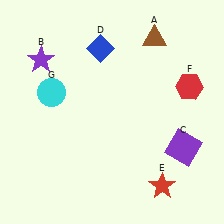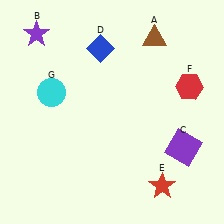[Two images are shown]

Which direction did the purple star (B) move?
The purple star (B) moved up.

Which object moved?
The purple star (B) moved up.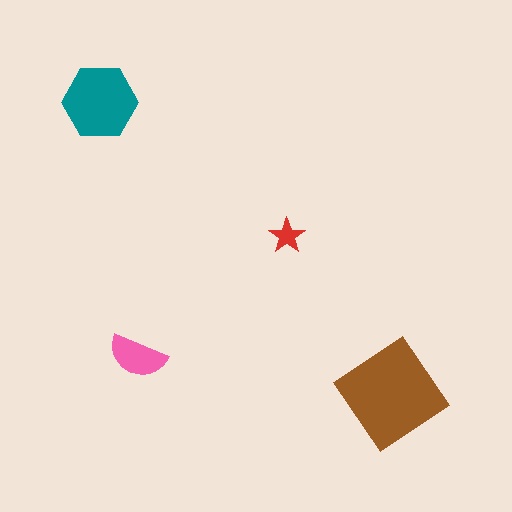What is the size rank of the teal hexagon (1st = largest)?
2nd.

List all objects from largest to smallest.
The brown diamond, the teal hexagon, the pink semicircle, the red star.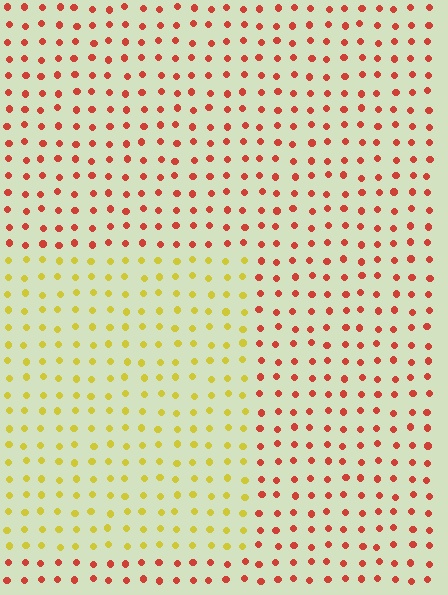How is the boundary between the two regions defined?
The boundary is defined purely by a slight shift in hue (about 53 degrees). Spacing, size, and orientation are identical on both sides.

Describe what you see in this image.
The image is filled with small red elements in a uniform arrangement. A rectangle-shaped region is visible where the elements are tinted to a slightly different hue, forming a subtle color boundary.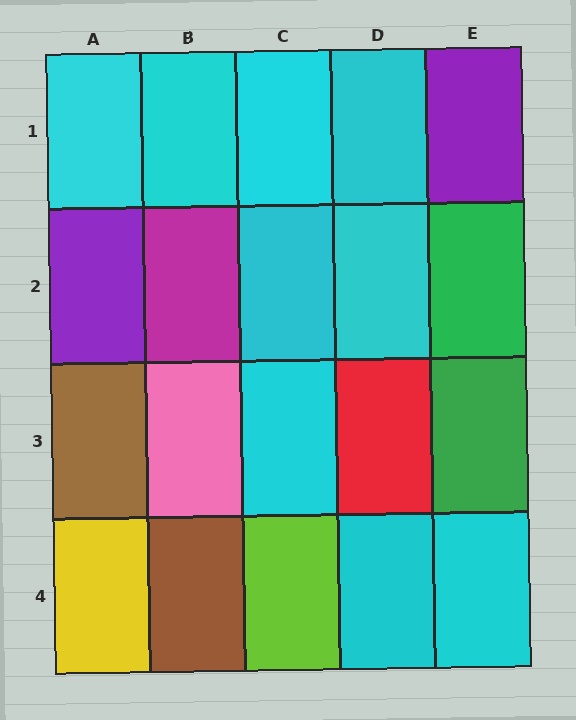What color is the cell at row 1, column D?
Cyan.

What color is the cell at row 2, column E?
Green.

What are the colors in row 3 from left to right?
Brown, pink, cyan, red, green.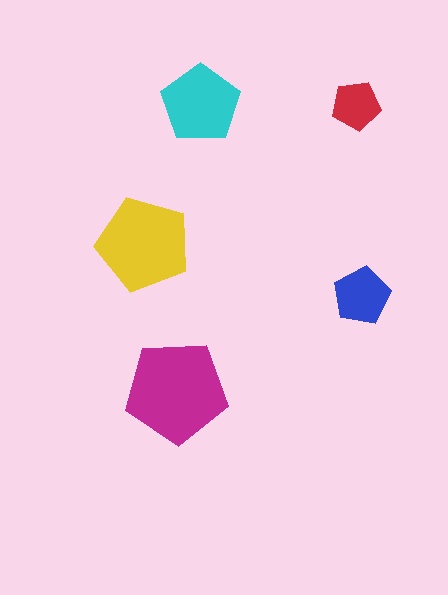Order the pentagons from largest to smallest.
the magenta one, the yellow one, the cyan one, the blue one, the red one.